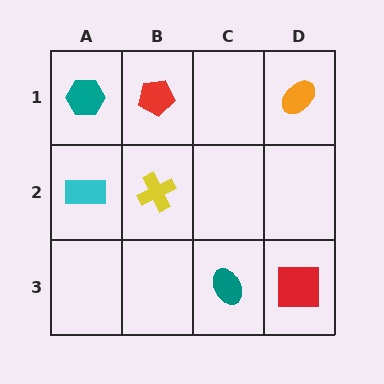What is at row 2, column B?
A yellow cross.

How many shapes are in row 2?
2 shapes.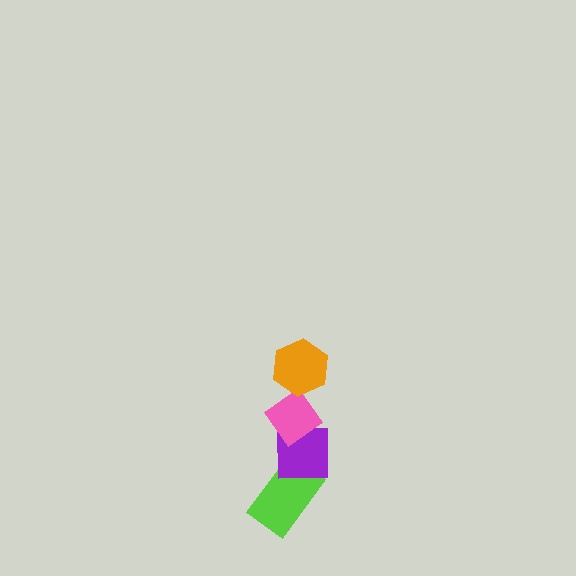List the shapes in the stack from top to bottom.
From top to bottom: the orange hexagon, the pink diamond, the purple square, the lime rectangle.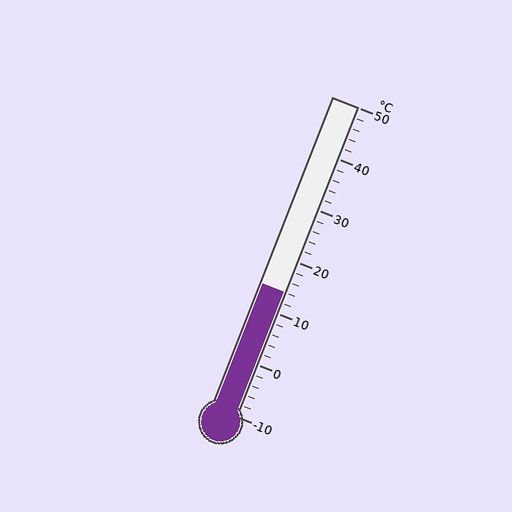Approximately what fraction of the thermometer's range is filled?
The thermometer is filled to approximately 40% of its range.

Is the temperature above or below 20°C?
The temperature is below 20°C.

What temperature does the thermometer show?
The thermometer shows approximately 14°C.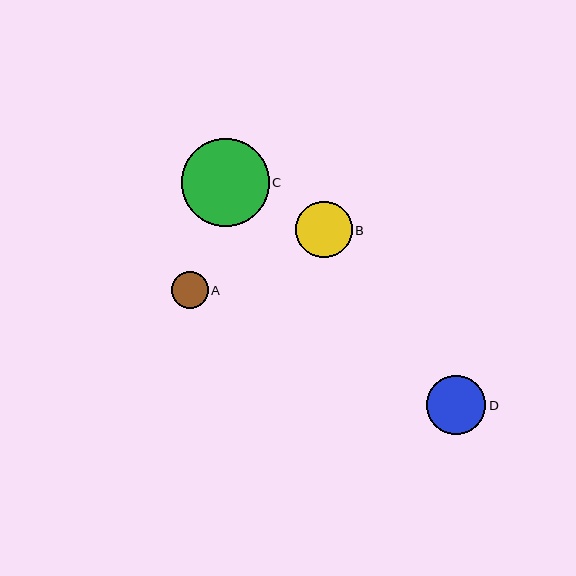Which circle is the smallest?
Circle A is the smallest with a size of approximately 37 pixels.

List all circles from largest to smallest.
From largest to smallest: C, D, B, A.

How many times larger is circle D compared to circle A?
Circle D is approximately 1.6 times the size of circle A.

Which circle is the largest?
Circle C is the largest with a size of approximately 88 pixels.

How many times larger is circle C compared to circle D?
Circle C is approximately 1.5 times the size of circle D.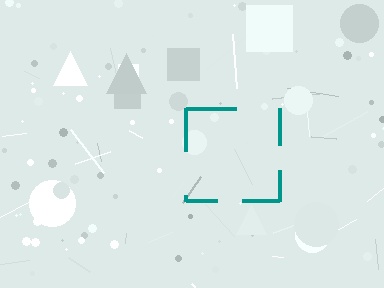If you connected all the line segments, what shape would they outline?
They would outline a square.